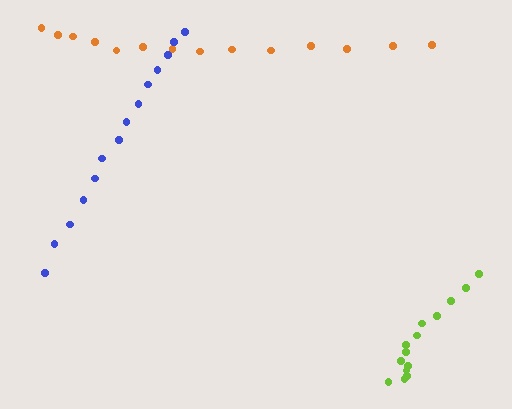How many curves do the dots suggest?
There are 3 distinct paths.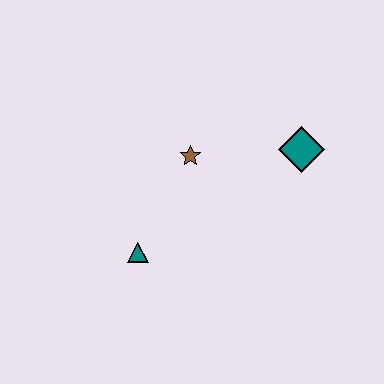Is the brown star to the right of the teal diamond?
No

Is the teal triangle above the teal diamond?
No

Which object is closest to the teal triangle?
The brown star is closest to the teal triangle.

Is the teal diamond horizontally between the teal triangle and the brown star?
No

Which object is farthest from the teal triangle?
The teal diamond is farthest from the teal triangle.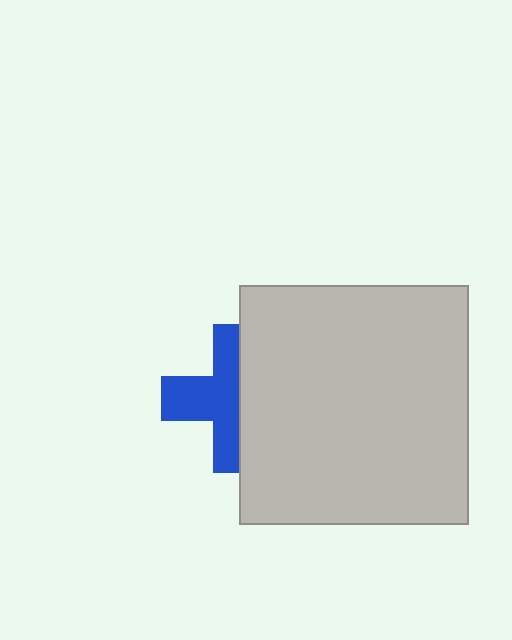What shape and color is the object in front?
The object in front is a light gray rectangle.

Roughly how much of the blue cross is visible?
About half of it is visible (roughly 55%).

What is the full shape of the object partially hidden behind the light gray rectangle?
The partially hidden object is a blue cross.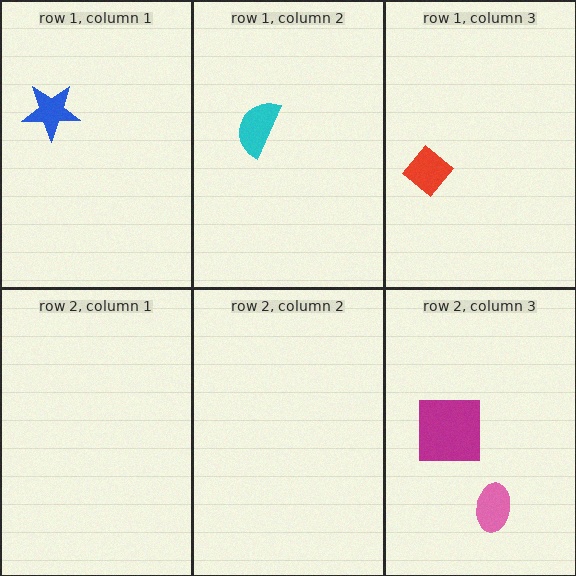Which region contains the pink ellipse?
The row 2, column 3 region.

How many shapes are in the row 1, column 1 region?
1.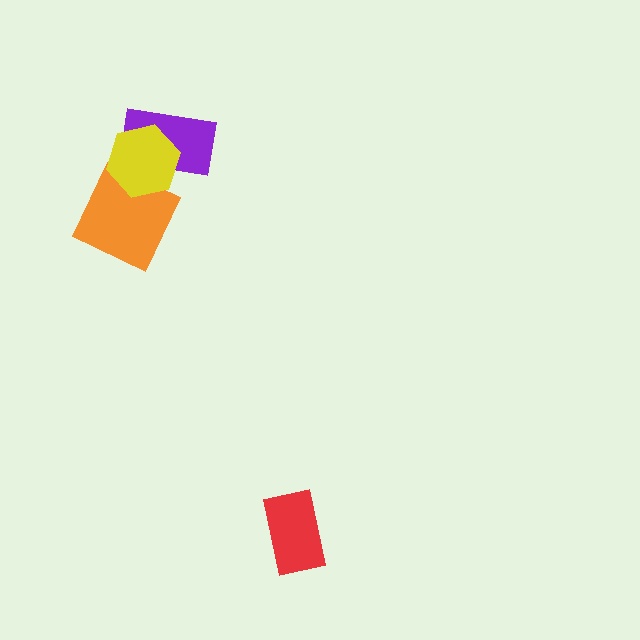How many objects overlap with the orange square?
1 object overlaps with the orange square.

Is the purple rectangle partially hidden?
Yes, it is partially covered by another shape.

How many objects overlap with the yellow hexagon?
2 objects overlap with the yellow hexagon.